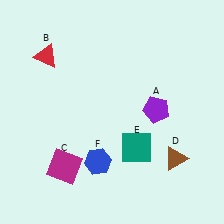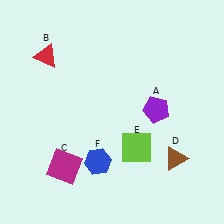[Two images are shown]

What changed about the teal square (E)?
In Image 1, E is teal. In Image 2, it changed to lime.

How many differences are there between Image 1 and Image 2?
There is 1 difference between the two images.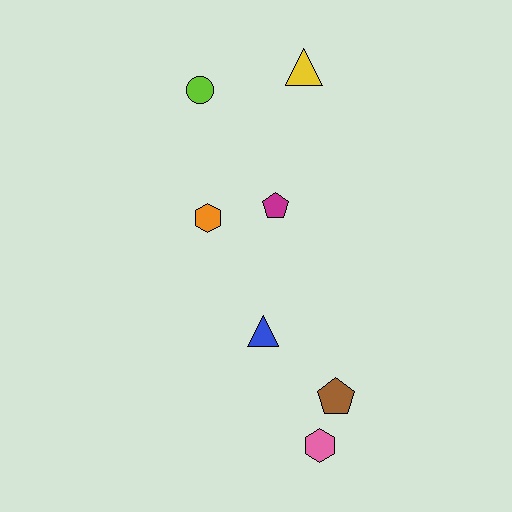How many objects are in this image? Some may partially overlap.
There are 7 objects.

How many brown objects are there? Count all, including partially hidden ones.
There is 1 brown object.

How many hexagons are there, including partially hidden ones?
There are 2 hexagons.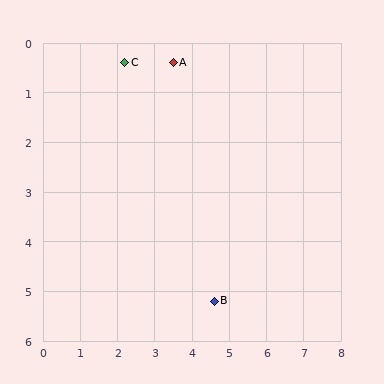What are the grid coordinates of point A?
Point A is at approximately (3.5, 0.4).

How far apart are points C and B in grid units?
Points C and B are about 5.4 grid units apart.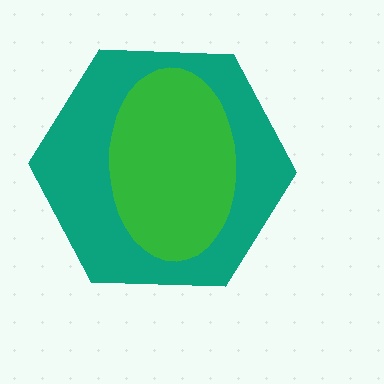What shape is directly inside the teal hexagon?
The green ellipse.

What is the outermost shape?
The teal hexagon.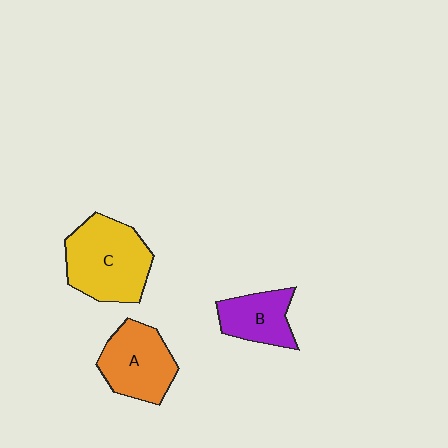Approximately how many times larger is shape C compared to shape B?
Approximately 1.7 times.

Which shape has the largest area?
Shape C (yellow).